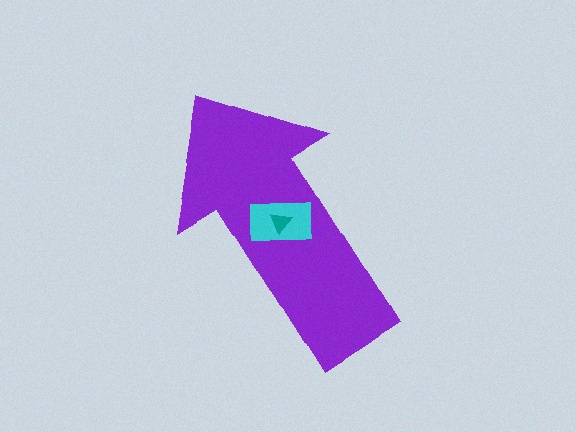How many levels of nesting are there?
3.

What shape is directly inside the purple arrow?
The cyan rectangle.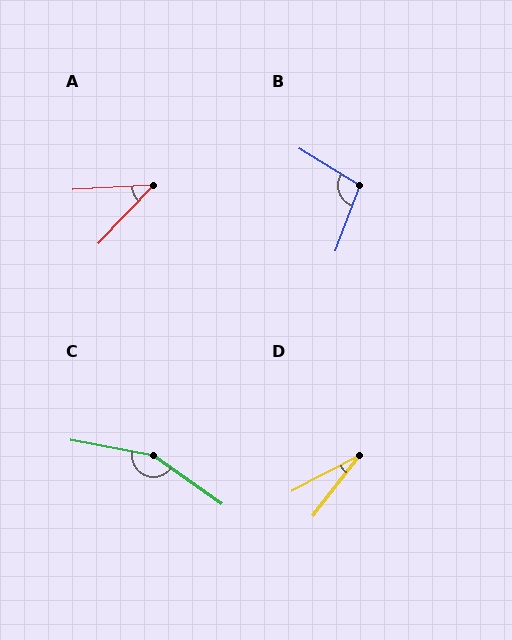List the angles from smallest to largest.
D (24°), A (43°), B (101°), C (156°).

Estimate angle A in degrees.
Approximately 43 degrees.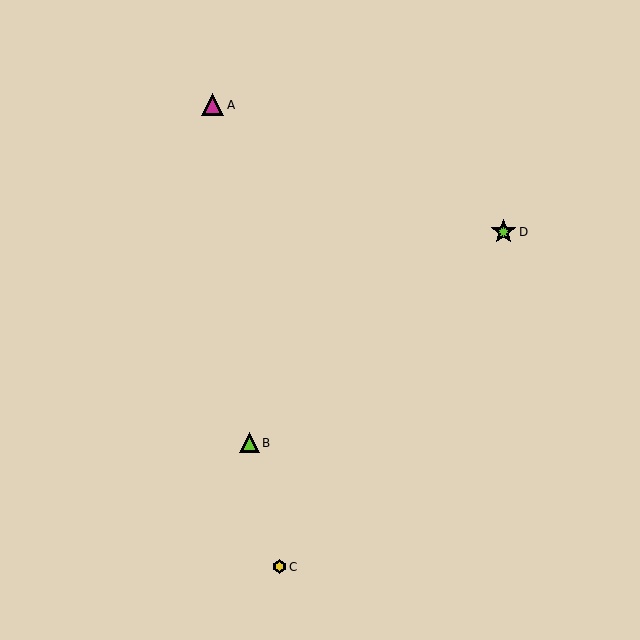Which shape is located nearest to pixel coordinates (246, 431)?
The lime triangle (labeled B) at (249, 443) is nearest to that location.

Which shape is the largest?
The lime star (labeled D) is the largest.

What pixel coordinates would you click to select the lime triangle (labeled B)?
Click at (249, 443) to select the lime triangle B.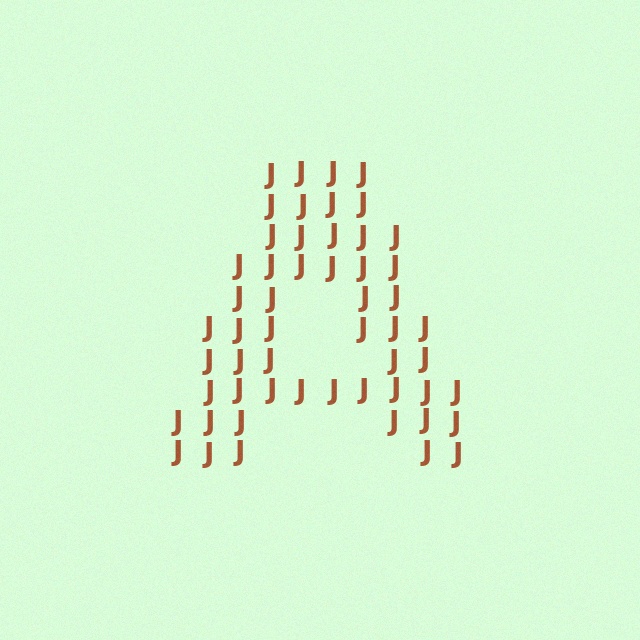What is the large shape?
The large shape is the letter A.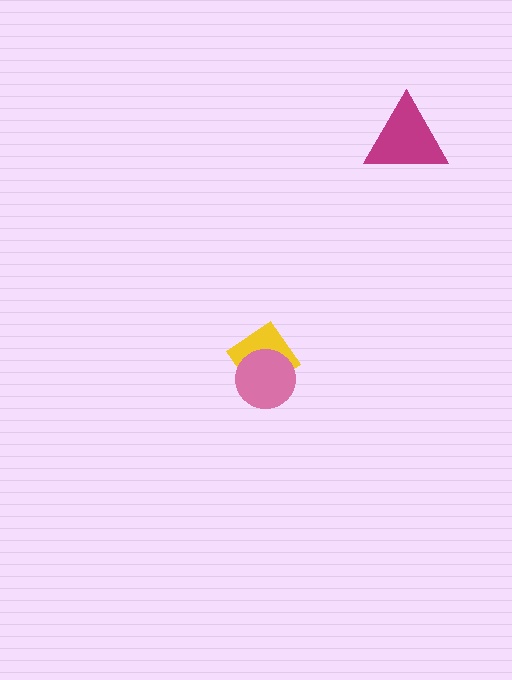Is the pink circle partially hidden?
No, no other shape covers it.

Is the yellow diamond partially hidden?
Yes, it is partially covered by another shape.